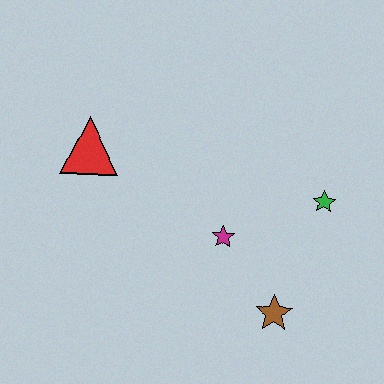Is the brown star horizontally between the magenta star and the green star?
Yes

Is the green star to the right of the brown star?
Yes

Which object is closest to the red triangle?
The magenta star is closest to the red triangle.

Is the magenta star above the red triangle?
No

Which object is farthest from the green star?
The red triangle is farthest from the green star.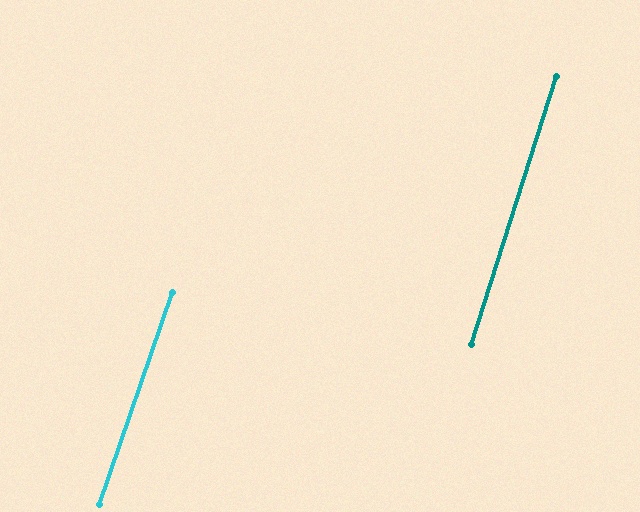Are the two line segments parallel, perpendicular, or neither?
Parallel — their directions differ by only 1.3°.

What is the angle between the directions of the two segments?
Approximately 1 degree.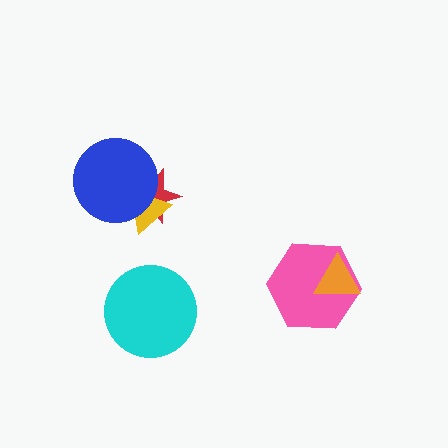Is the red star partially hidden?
Yes, it is partially covered by another shape.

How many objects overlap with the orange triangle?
1 object overlaps with the orange triangle.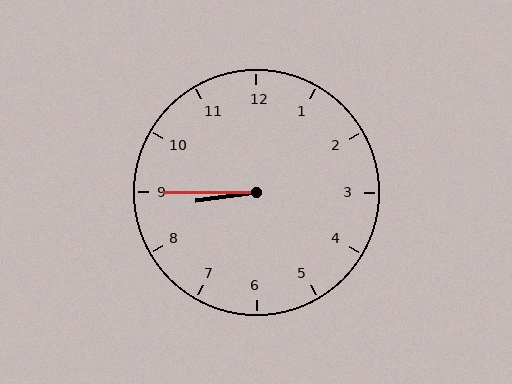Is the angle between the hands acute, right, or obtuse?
It is acute.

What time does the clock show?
8:45.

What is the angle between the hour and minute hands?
Approximately 8 degrees.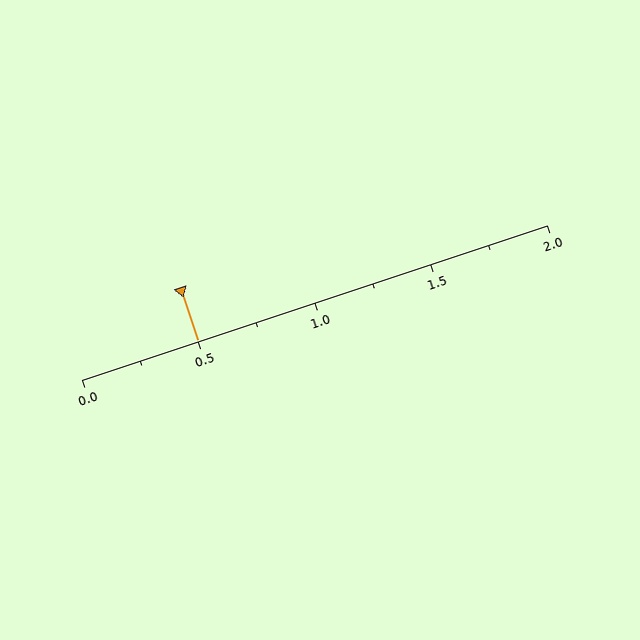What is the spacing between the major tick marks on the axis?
The major ticks are spaced 0.5 apart.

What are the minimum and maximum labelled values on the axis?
The axis runs from 0.0 to 2.0.